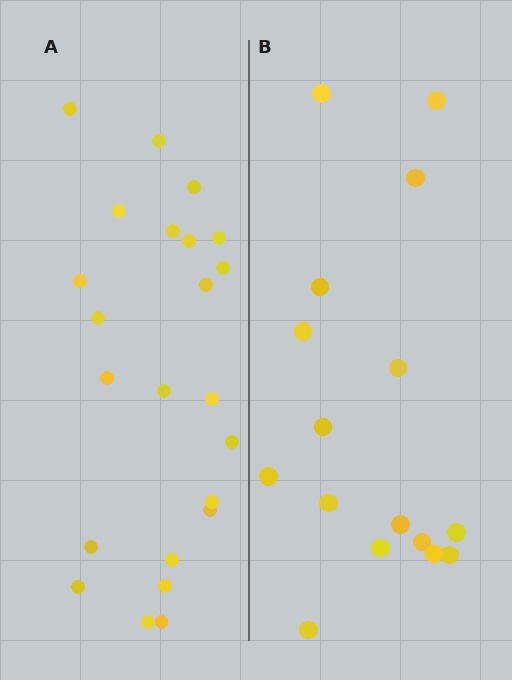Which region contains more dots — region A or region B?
Region A (the left region) has more dots.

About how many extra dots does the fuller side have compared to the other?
Region A has roughly 8 or so more dots than region B.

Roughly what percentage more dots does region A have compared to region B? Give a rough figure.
About 45% more.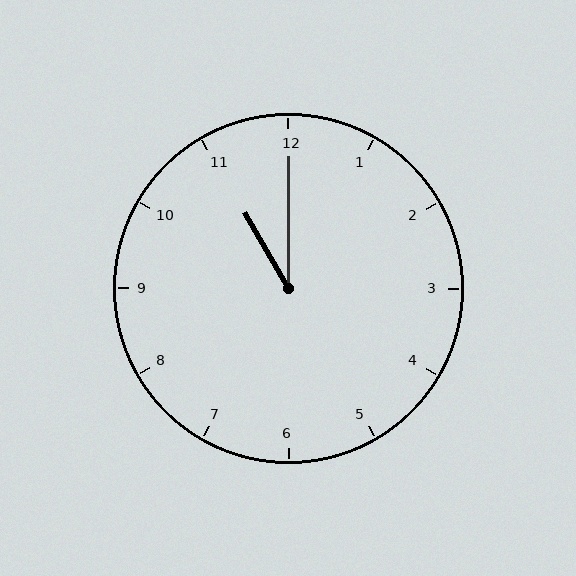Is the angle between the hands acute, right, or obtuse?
It is acute.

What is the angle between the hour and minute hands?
Approximately 30 degrees.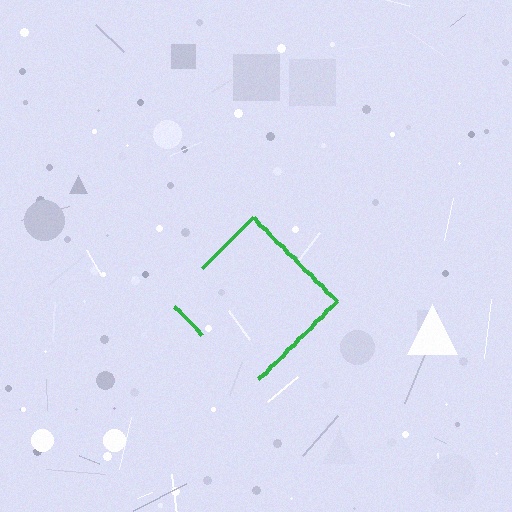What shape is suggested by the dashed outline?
The dashed outline suggests a diamond.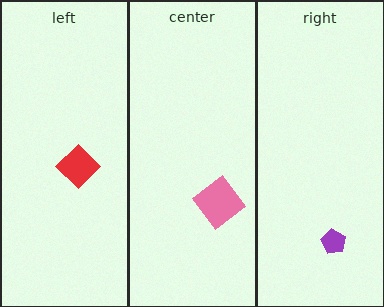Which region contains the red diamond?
The left region.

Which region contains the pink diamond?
The center region.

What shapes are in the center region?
The pink diamond.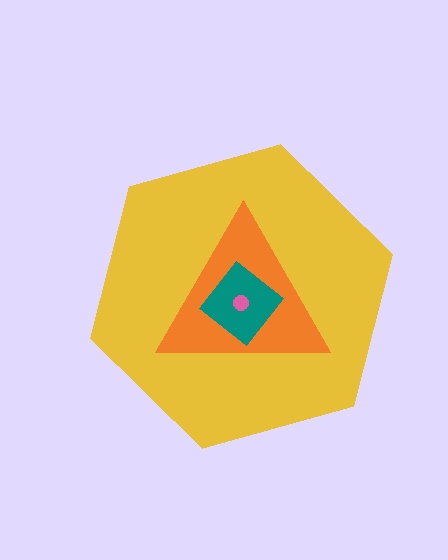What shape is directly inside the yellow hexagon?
The orange triangle.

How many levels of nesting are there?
4.